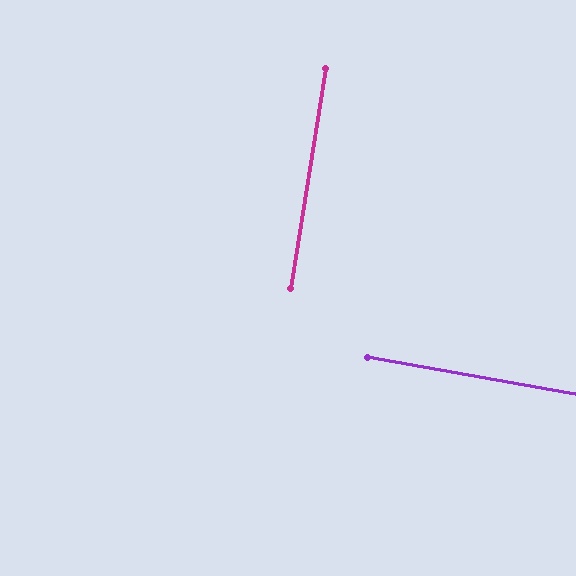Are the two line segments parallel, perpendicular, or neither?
Perpendicular — they meet at approximately 89°.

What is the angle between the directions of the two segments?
Approximately 89 degrees.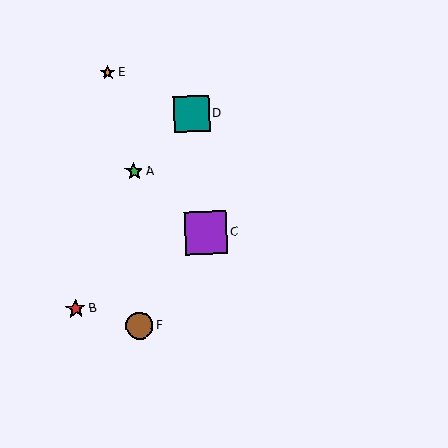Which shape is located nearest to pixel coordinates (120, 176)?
The green star (labeled A) at (134, 171) is nearest to that location.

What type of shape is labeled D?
Shape D is a teal square.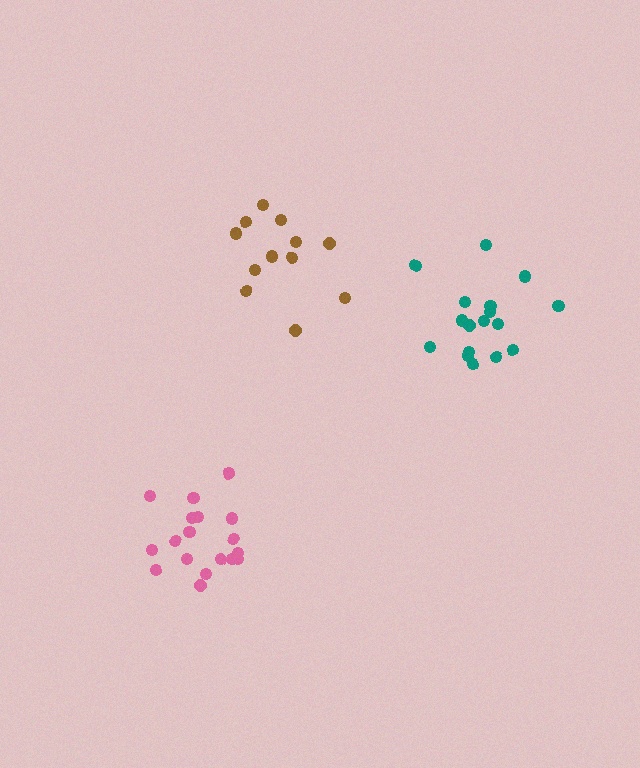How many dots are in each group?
Group 1: 12 dots, Group 2: 18 dots, Group 3: 17 dots (47 total).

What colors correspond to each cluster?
The clusters are colored: brown, pink, teal.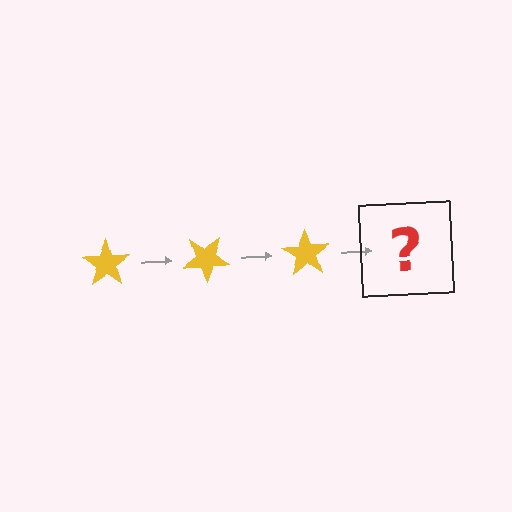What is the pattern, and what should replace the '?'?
The pattern is that the star rotates 35 degrees each step. The '?' should be a yellow star rotated 105 degrees.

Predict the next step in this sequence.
The next step is a yellow star rotated 105 degrees.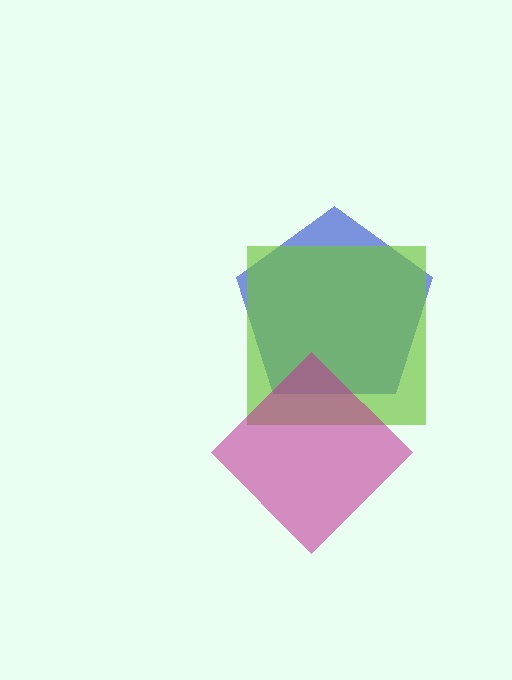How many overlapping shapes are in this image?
There are 3 overlapping shapes in the image.